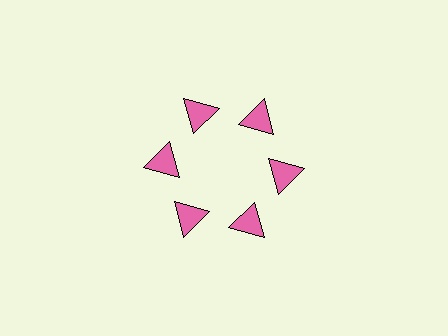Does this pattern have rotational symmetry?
Yes, this pattern has 6-fold rotational symmetry. It looks the same after rotating 60 degrees around the center.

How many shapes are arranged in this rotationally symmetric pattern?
There are 6 shapes, arranged in 6 groups of 1.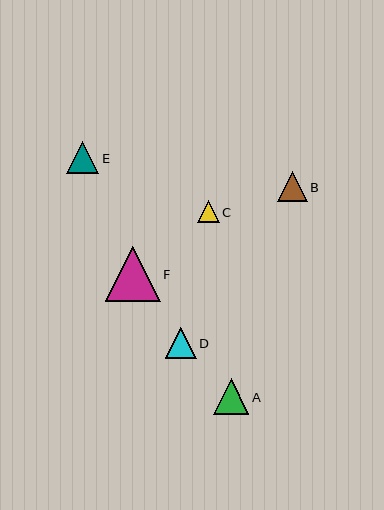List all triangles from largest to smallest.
From largest to smallest: F, A, E, D, B, C.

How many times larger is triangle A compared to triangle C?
Triangle A is approximately 1.6 times the size of triangle C.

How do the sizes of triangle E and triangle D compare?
Triangle E and triangle D are approximately the same size.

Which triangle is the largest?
Triangle F is the largest with a size of approximately 55 pixels.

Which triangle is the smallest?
Triangle C is the smallest with a size of approximately 22 pixels.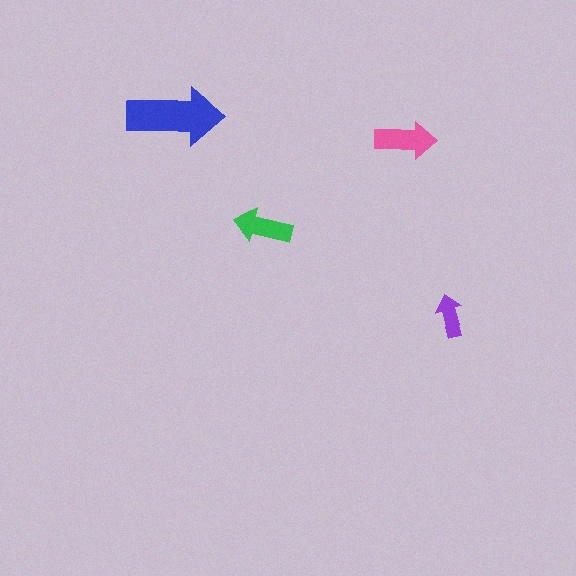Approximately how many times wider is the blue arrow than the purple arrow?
About 2 times wider.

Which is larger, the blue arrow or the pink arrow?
The blue one.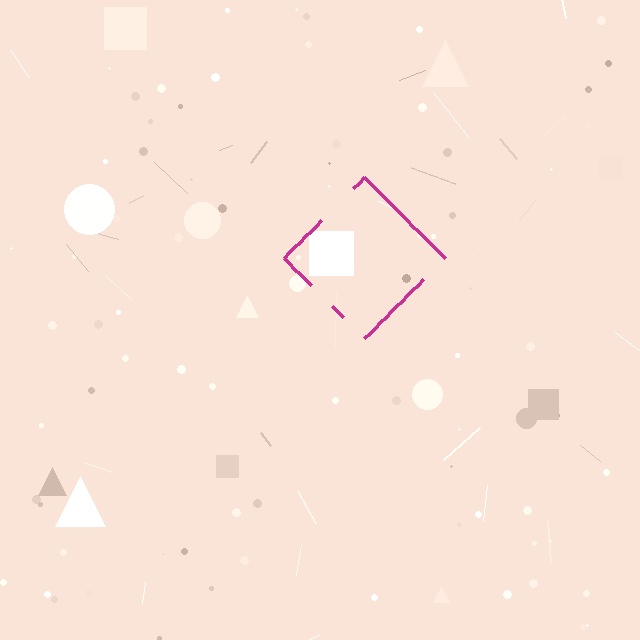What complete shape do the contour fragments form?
The contour fragments form a diamond.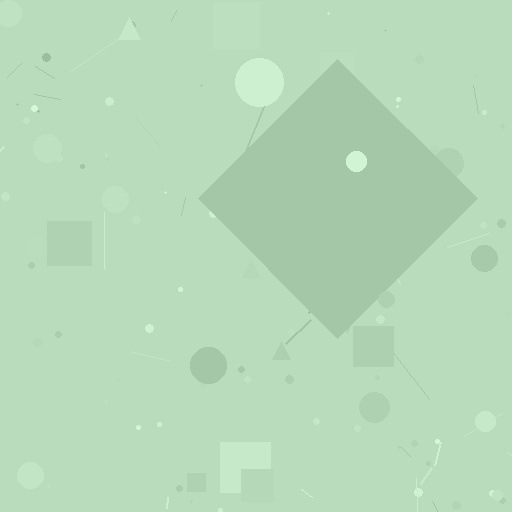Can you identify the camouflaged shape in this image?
The camouflaged shape is a diamond.